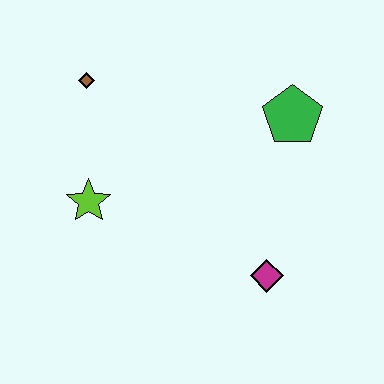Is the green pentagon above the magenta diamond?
Yes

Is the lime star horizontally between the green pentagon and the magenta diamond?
No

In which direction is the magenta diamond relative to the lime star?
The magenta diamond is to the right of the lime star.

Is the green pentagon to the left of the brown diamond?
No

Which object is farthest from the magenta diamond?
The brown diamond is farthest from the magenta diamond.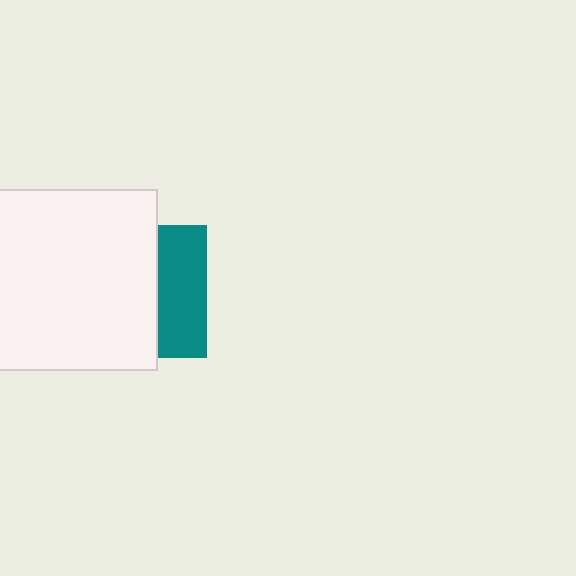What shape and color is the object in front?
The object in front is a white square.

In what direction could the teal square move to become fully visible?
The teal square could move right. That would shift it out from behind the white square entirely.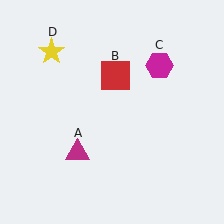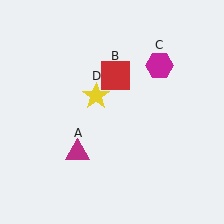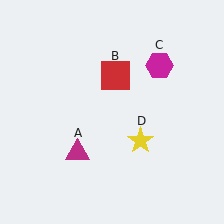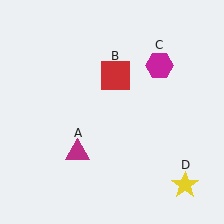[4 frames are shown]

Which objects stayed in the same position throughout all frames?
Magenta triangle (object A) and red square (object B) and magenta hexagon (object C) remained stationary.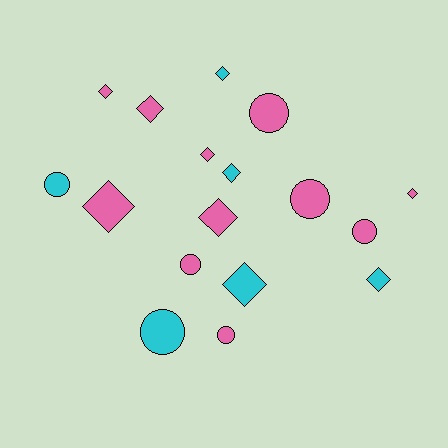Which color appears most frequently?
Pink, with 11 objects.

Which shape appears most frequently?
Diamond, with 10 objects.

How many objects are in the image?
There are 17 objects.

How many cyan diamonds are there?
There are 4 cyan diamonds.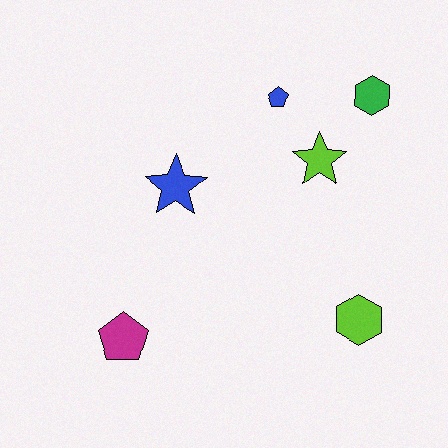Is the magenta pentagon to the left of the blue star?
Yes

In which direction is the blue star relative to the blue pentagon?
The blue star is to the left of the blue pentagon.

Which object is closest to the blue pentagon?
The lime star is closest to the blue pentagon.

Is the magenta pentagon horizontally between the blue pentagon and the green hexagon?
No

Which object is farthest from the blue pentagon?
The magenta pentagon is farthest from the blue pentagon.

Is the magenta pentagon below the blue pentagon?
Yes